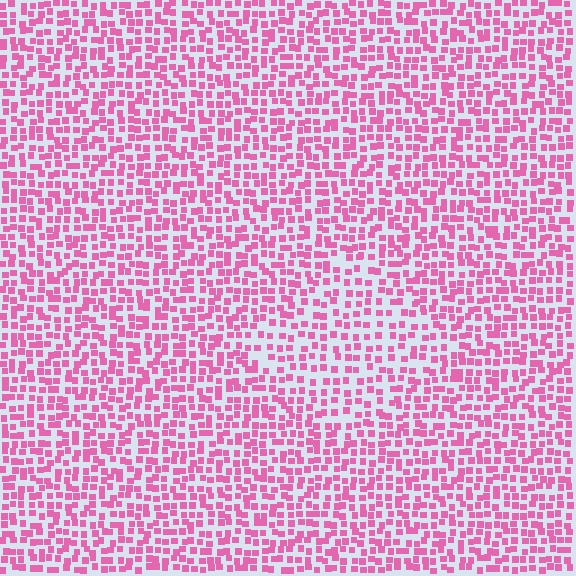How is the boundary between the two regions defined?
The boundary is defined by a change in element density (approximately 1.5x ratio). All elements are the same color, size, and shape.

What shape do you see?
I see a diamond.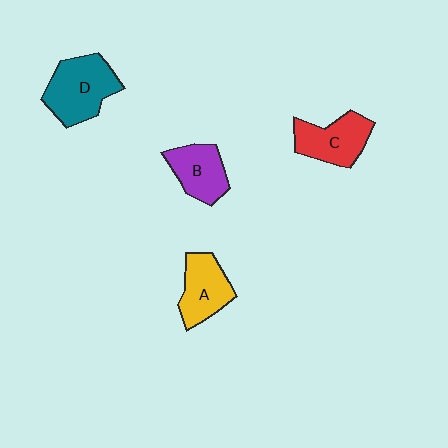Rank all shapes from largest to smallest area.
From largest to smallest: D (teal), C (red), A (yellow), B (purple).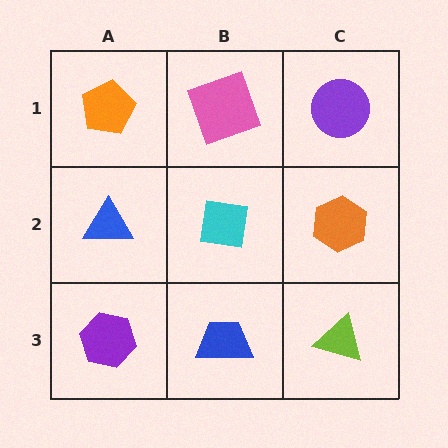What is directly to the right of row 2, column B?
An orange hexagon.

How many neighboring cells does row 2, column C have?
3.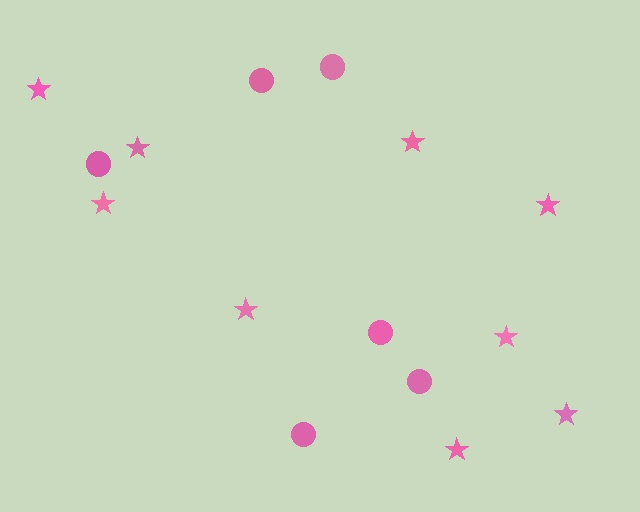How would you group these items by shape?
There are 2 groups: one group of circles (6) and one group of stars (9).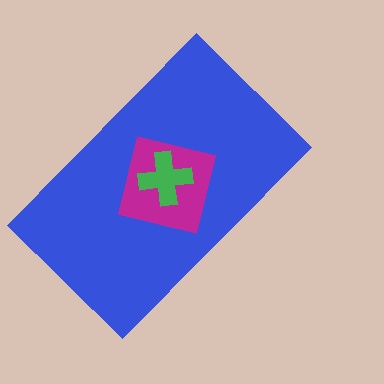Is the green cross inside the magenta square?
Yes.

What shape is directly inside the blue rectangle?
The magenta square.